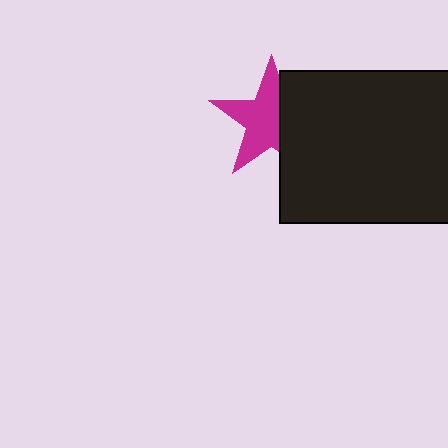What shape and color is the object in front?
The object in front is a black rectangle.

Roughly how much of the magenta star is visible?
About half of it is visible (roughly 63%).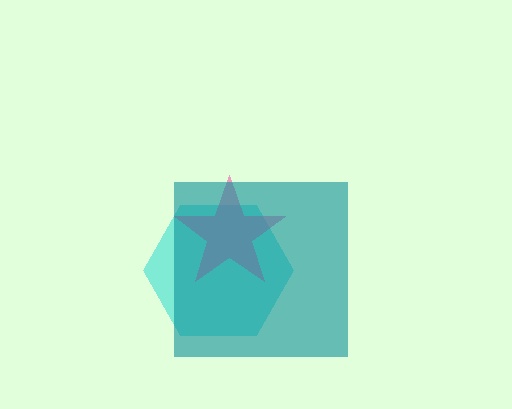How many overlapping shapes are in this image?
There are 3 overlapping shapes in the image.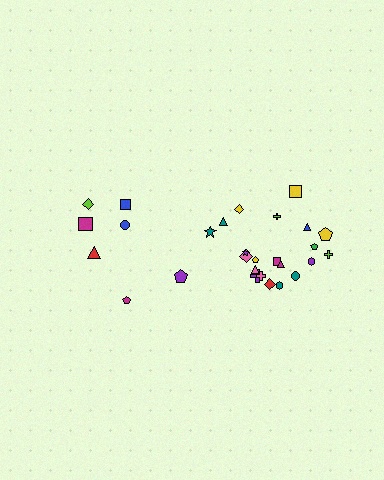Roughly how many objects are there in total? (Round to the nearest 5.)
Roughly 30 objects in total.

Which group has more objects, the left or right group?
The right group.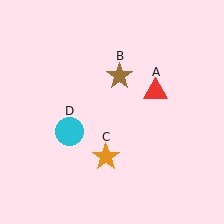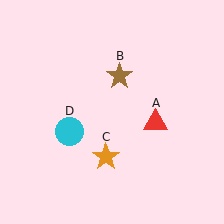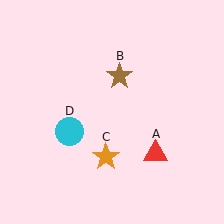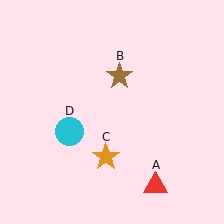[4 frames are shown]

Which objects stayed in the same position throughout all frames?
Brown star (object B) and orange star (object C) and cyan circle (object D) remained stationary.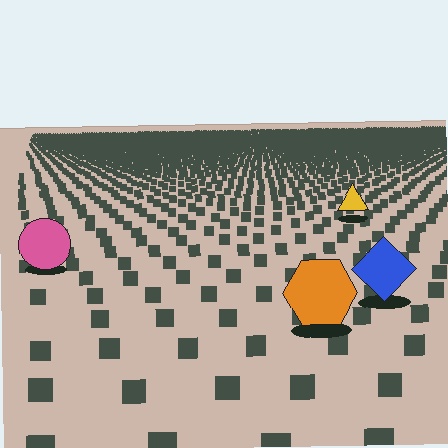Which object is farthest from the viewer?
The yellow triangle is farthest from the viewer. It appears smaller and the ground texture around it is denser.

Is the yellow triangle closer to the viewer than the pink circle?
No. The pink circle is closer — you can tell from the texture gradient: the ground texture is coarser near it.